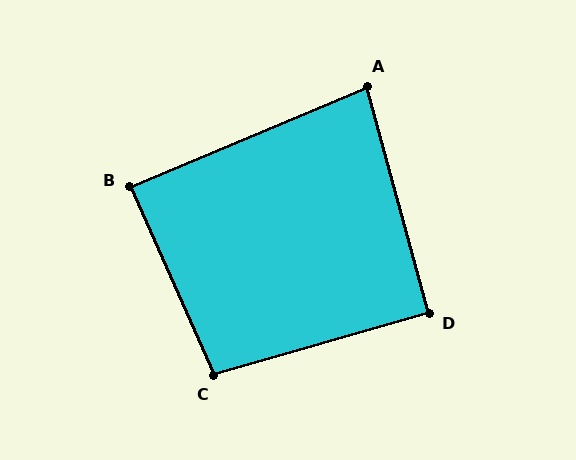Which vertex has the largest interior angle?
C, at approximately 98 degrees.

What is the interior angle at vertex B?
Approximately 89 degrees (approximately right).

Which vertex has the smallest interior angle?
A, at approximately 82 degrees.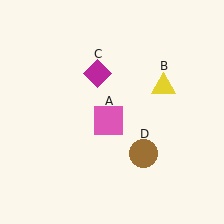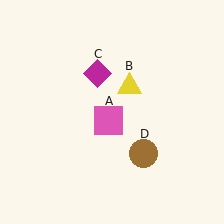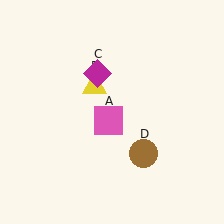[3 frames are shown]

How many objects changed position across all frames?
1 object changed position: yellow triangle (object B).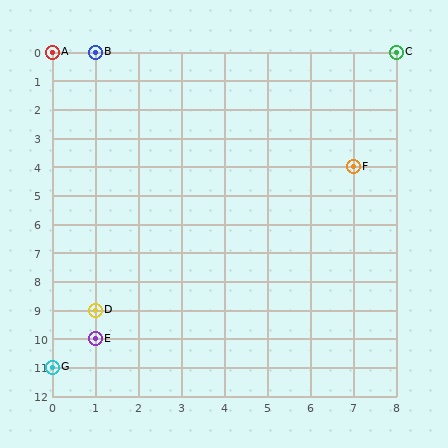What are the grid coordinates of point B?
Point B is at grid coordinates (1, 0).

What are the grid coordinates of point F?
Point F is at grid coordinates (7, 4).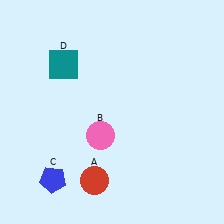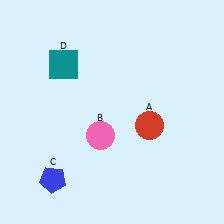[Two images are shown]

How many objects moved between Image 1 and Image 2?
1 object moved between the two images.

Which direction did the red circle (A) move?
The red circle (A) moved up.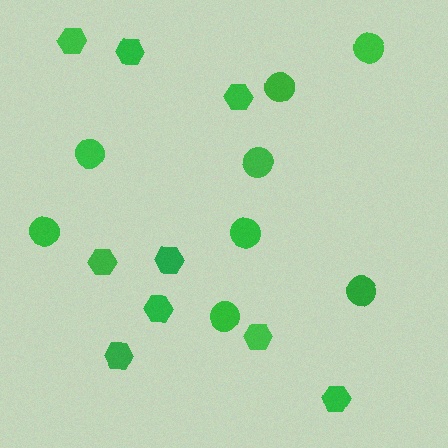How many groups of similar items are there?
There are 2 groups: one group of circles (8) and one group of hexagons (9).